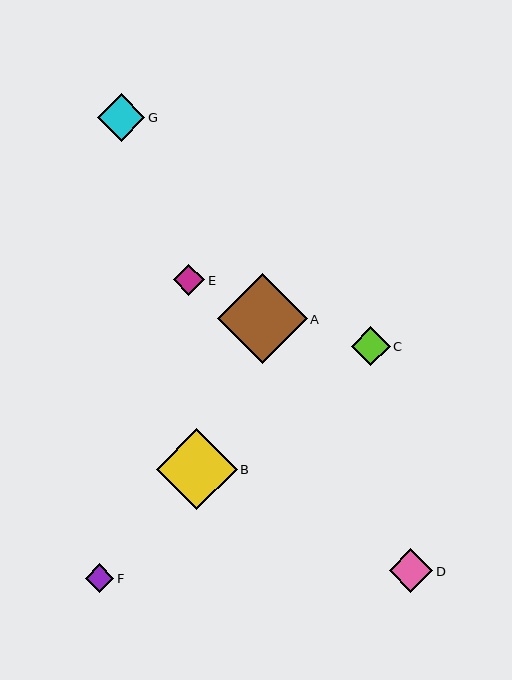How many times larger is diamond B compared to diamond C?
Diamond B is approximately 2.1 times the size of diamond C.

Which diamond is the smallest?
Diamond F is the smallest with a size of approximately 28 pixels.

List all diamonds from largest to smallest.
From largest to smallest: A, B, G, D, C, E, F.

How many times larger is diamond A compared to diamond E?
Diamond A is approximately 2.9 times the size of diamond E.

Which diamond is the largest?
Diamond A is the largest with a size of approximately 90 pixels.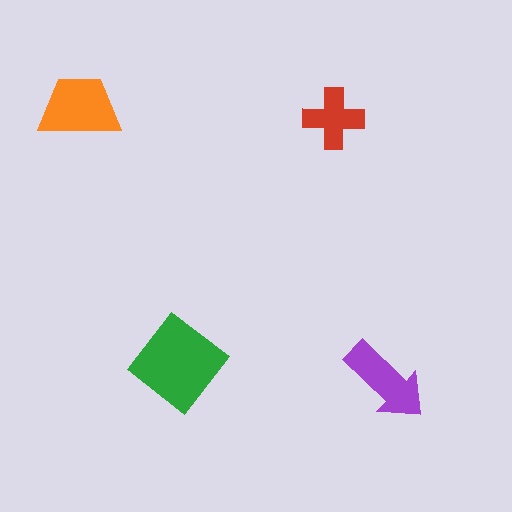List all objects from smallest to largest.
The red cross, the purple arrow, the orange trapezoid, the green diamond.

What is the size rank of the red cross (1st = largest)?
4th.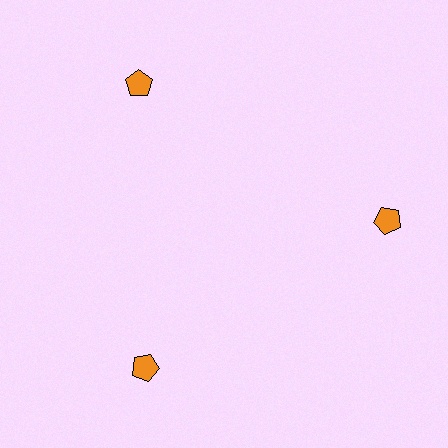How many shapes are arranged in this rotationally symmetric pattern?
There are 3 shapes, arranged in 3 groups of 1.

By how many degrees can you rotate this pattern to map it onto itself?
The pattern maps onto itself every 120 degrees of rotation.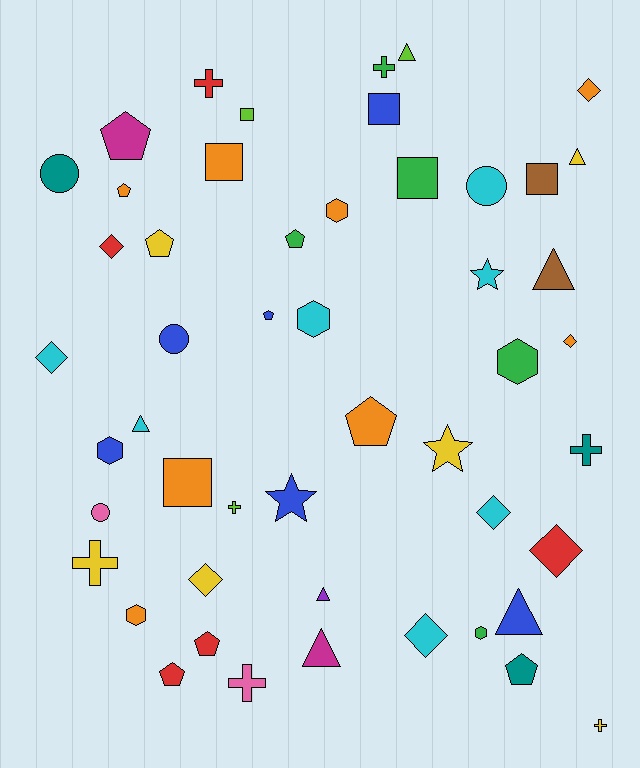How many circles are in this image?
There are 4 circles.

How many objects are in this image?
There are 50 objects.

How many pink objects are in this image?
There are 2 pink objects.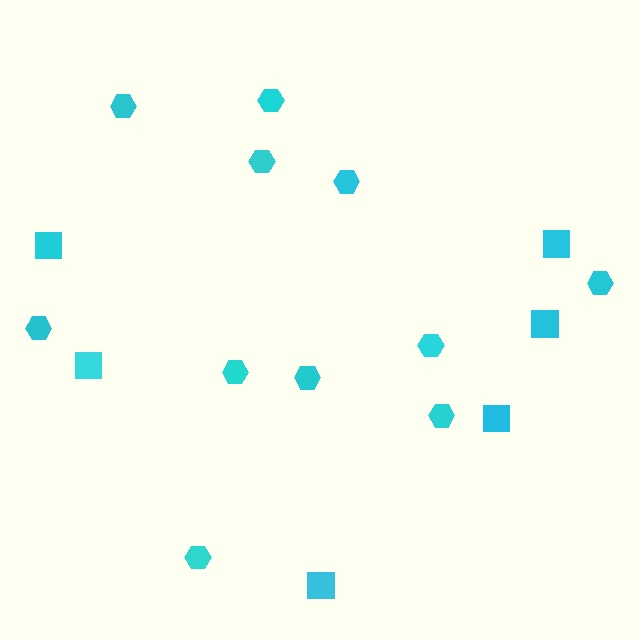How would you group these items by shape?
There are 2 groups: one group of squares (6) and one group of hexagons (11).